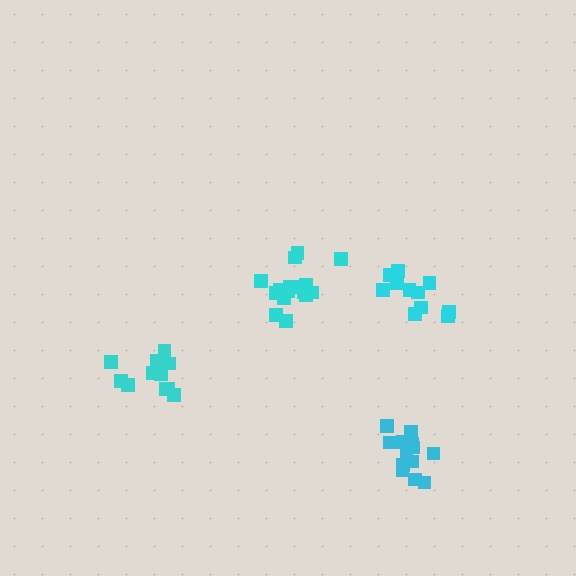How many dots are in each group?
Group 1: 16 dots, Group 2: 11 dots, Group 3: 14 dots, Group 4: 11 dots (52 total).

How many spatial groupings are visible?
There are 4 spatial groupings.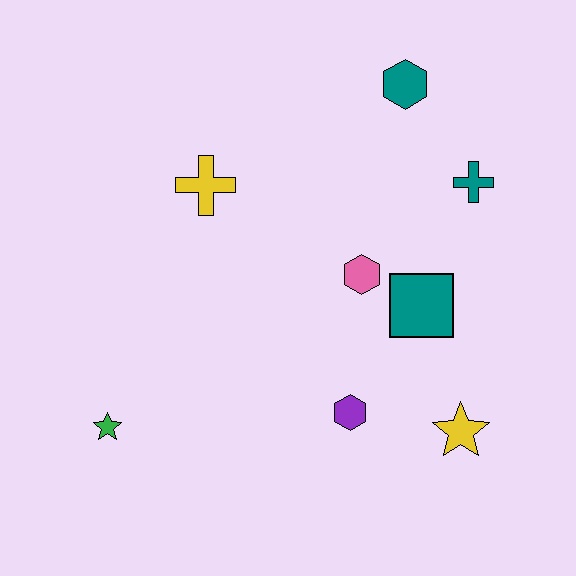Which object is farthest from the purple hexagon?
The teal hexagon is farthest from the purple hexagon.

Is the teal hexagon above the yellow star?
Yes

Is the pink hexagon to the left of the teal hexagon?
Yes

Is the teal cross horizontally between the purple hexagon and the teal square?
No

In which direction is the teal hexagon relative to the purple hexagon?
The teal hexagon is above the purple hexagon.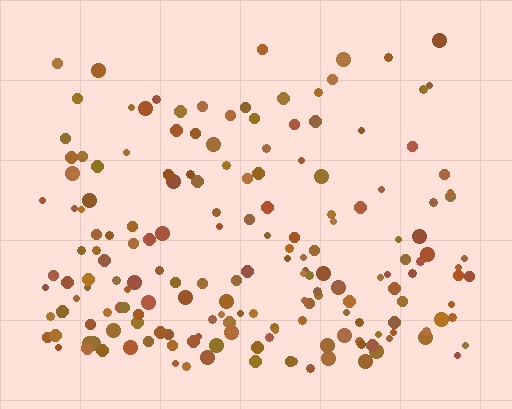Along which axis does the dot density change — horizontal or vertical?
Vertical.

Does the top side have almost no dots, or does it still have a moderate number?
Still a moderate number, just noticeably fewer than the bottom.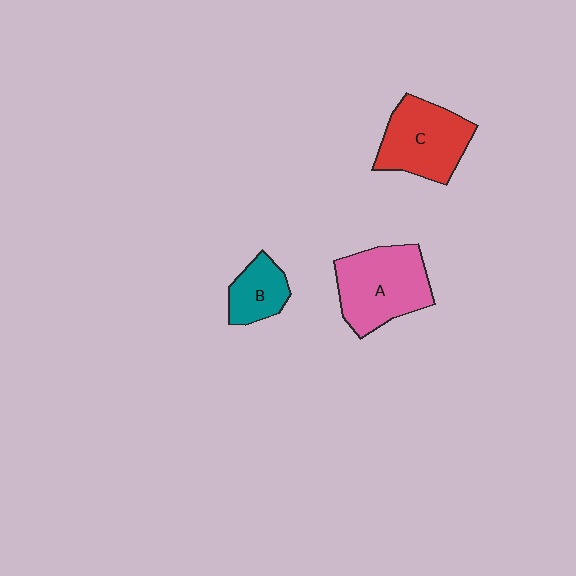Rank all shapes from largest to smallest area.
From largest to smallest: A (pink), C (red), B (teal).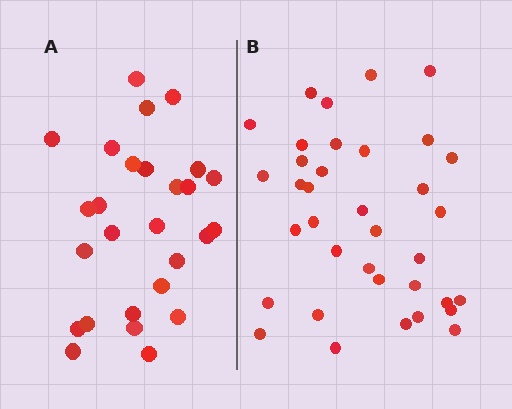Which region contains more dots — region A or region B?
Region B (the right region) has more dots.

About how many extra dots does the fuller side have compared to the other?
Region B has roughly 8 or so more dots than region A.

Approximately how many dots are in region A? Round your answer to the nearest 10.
About 30 dots. (The exact count is 27, which rounds to 30.)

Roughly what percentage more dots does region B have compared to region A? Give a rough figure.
About 35% more.